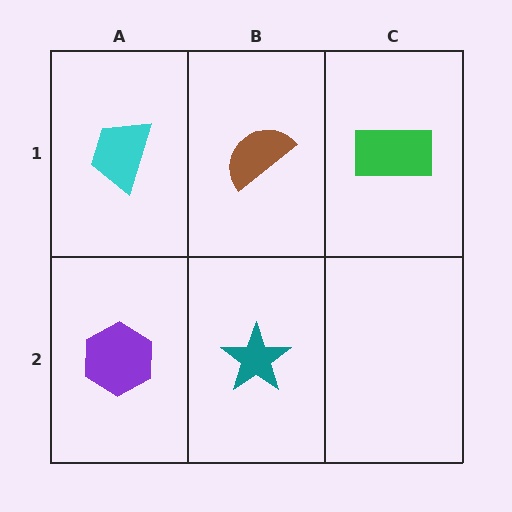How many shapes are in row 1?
3 shapes.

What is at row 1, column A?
A cyan trapezoid.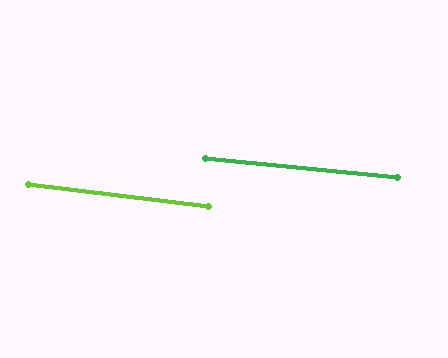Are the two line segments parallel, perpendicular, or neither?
Parallel — their directions differ by only 1.6°.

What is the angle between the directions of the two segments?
Approximately 2 degrees.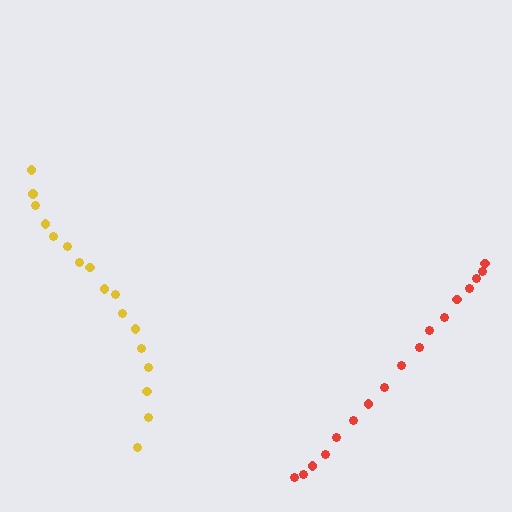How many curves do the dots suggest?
There are 2 distinct paths.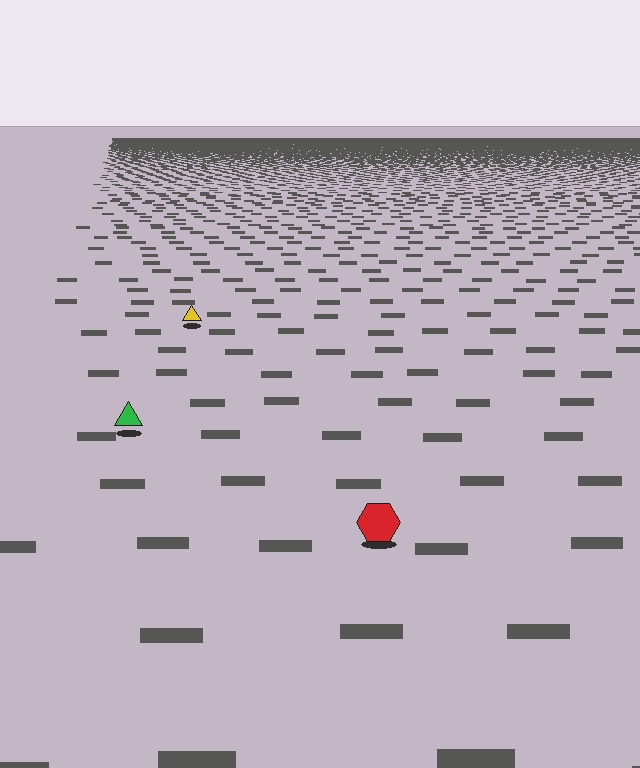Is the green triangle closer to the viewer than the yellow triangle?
Yes. The green triangle is closer — you can tell from the texture gradient: the ground texture is coarser near it.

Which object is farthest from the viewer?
The yellow triangle is farthest from the viewer. It appears smaller and the ground texture around it is denser.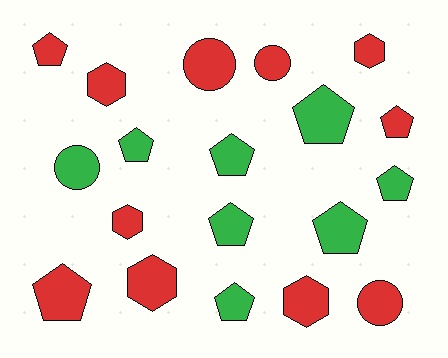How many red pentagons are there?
There are 3 red pentagons.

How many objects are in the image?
There are 19 objects.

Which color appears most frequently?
Red, with 11 objects.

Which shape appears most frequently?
Pentagon, with 10 objects.